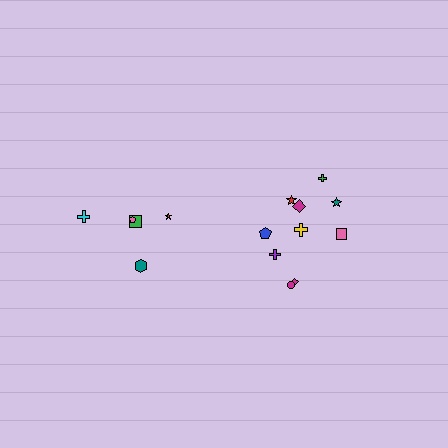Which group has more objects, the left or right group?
The right group.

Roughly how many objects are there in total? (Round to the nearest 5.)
Roughly 15 objects in total.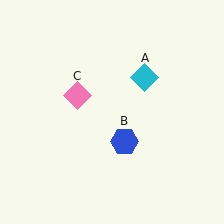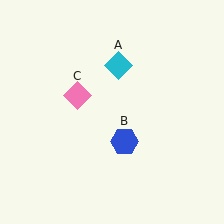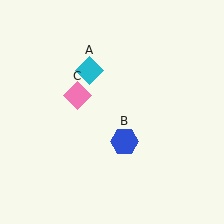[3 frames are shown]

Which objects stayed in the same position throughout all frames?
Blue hexagon (object B) and pink diamond (object C) remained stationary.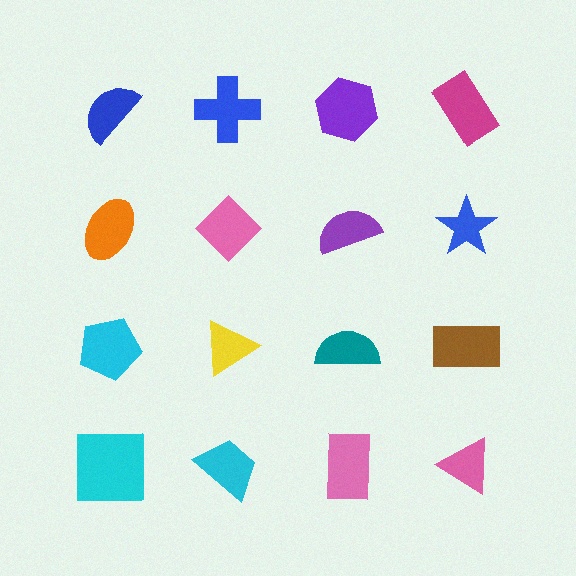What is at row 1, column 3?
A purple hexagon.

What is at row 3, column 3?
A teal semicircle.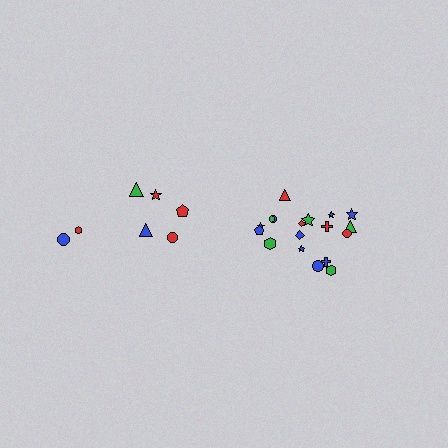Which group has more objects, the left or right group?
The right group.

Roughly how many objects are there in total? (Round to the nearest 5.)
Roughly 25 objects in total.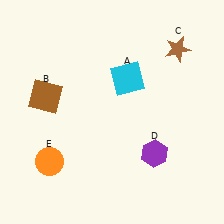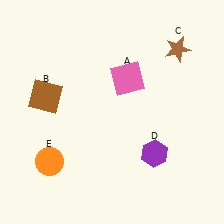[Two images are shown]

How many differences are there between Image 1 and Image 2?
There is 1 difference between the two images.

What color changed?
The square (A) changed from cyan in Image 1 to pink in Image 2.